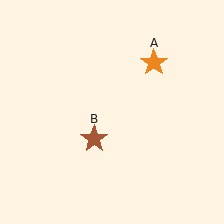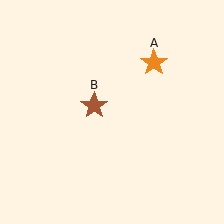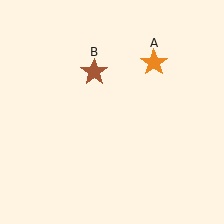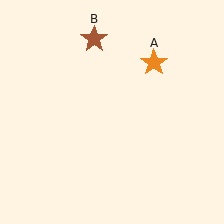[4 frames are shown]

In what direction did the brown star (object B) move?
The brown star (object B) moved up.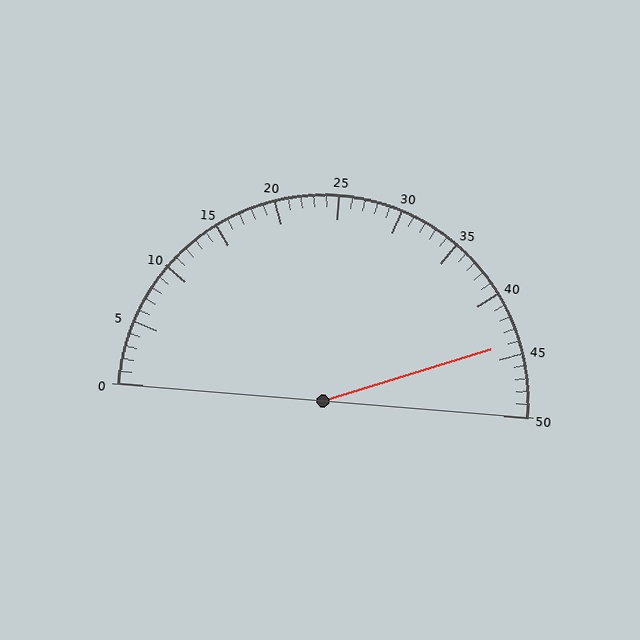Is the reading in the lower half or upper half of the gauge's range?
The reading is in the upper half of the range (0 to 50).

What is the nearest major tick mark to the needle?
The nearest major tick mark is 45.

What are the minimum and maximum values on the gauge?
The gauge ranges from 0 to 50.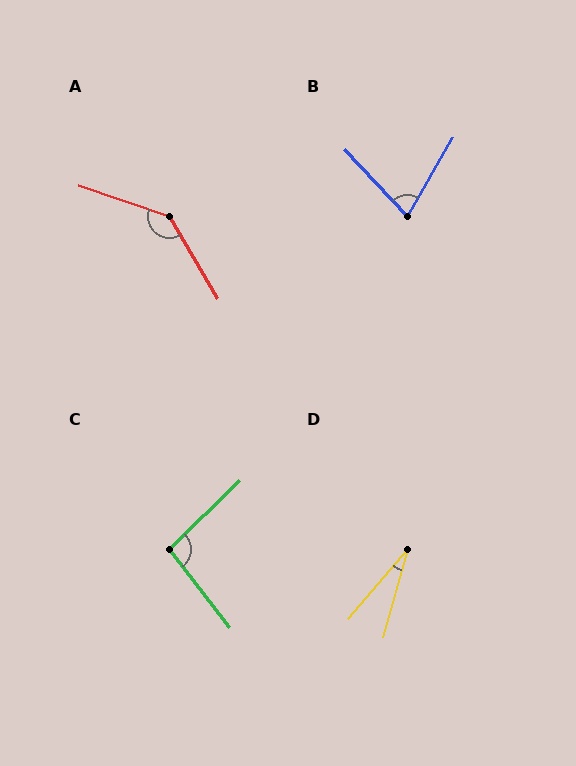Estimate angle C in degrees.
Approximately 96 degrees.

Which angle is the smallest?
D, at approximately 25 degrees.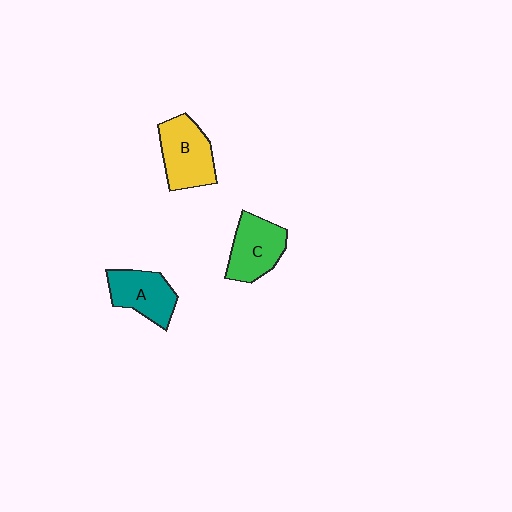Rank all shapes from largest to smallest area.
From largest to smallest: B (yellow), C (green), A (teal).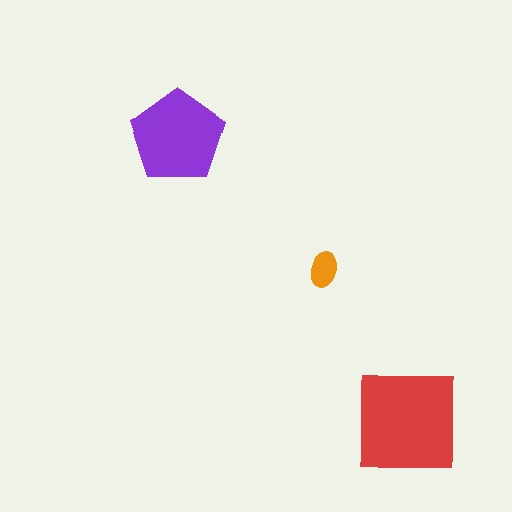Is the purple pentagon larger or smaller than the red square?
Smaller.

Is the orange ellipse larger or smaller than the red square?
Smaller.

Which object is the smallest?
The orange ellipse.